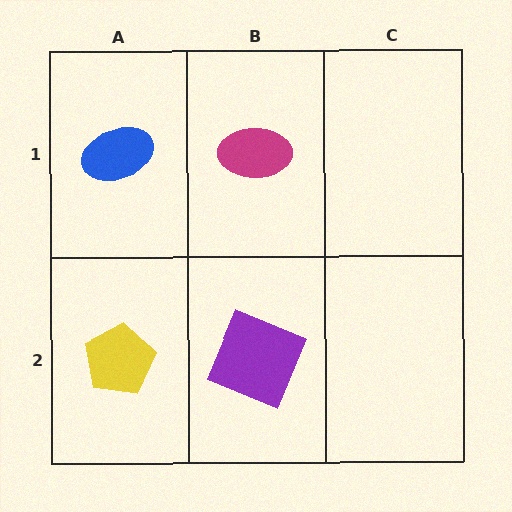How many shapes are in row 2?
2 shapes.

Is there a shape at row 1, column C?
No, that cell is empty.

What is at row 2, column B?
A purple square.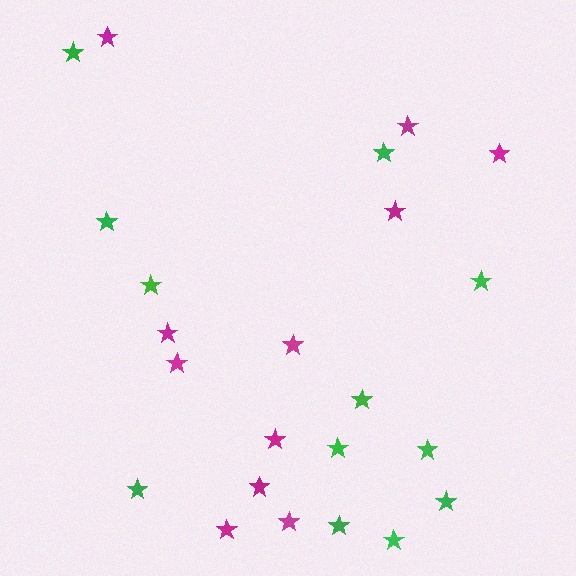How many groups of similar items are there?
There are 2 groups: one group of magenta stars (11) and one group of green stars (12).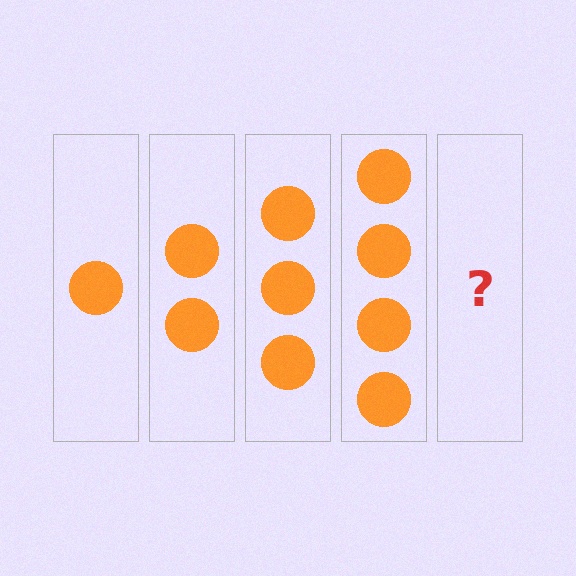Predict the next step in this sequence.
The next step is 5 circles.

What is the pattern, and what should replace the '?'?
The pattern is that each step adds one more circle. The '?' should be 5 circles.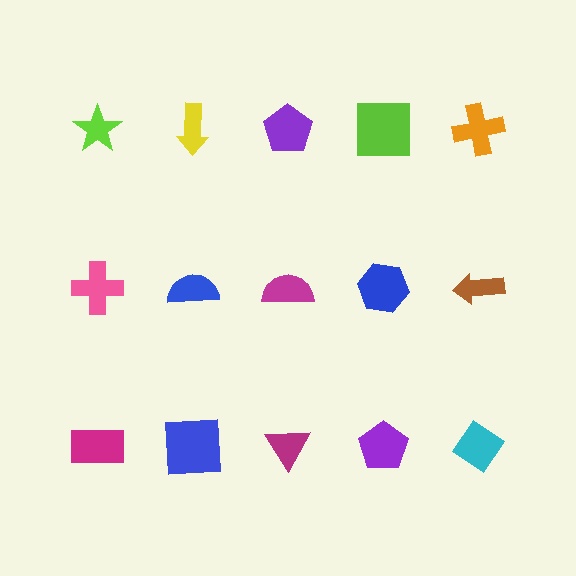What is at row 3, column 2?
A blue square.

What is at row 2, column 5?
A brown arrow.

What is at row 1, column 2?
A yellow arrow.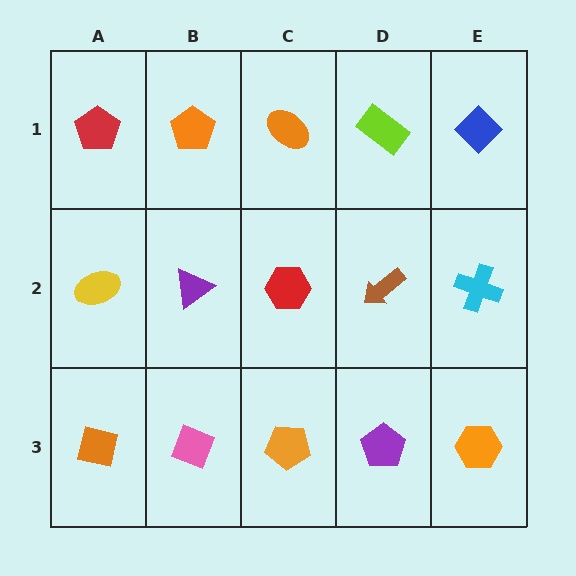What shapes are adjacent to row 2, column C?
An orange ellipse (row 1, column C), an orange pentagon (row 3, column C), a purple triangle (row 2, column B), a brown arrow (row 2, column D).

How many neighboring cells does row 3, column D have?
3.